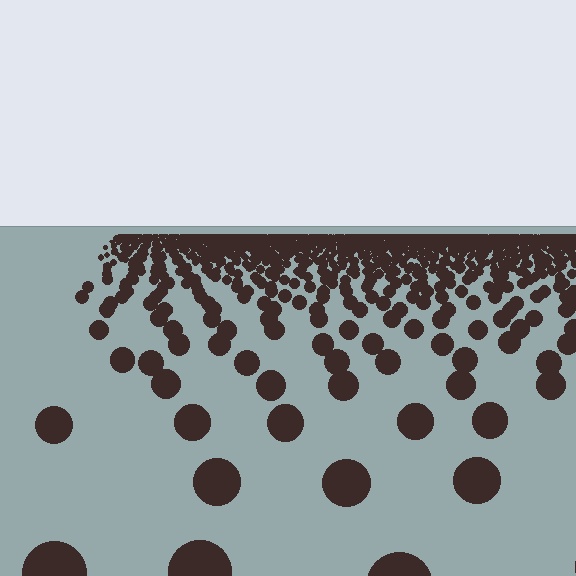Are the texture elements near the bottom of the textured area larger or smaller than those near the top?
Larger. Near the bottom, elements are closer to the viewer and appear at a bigger on-screen size.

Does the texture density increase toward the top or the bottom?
Density increases toward the top.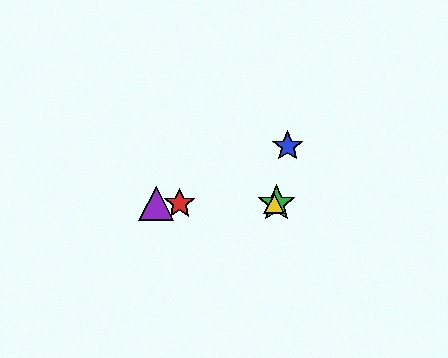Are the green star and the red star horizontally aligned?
Yes, both are at y≈204.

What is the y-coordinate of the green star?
The green star is at y≈204.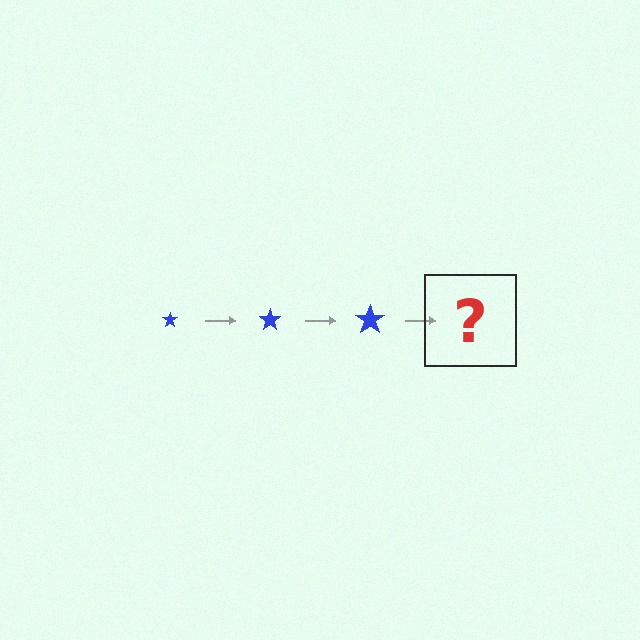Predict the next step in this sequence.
The next step is a blue star, larger than the previous one.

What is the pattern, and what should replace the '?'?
The pattern is that the star gets progressively larger each step. The '?' should be a blue star, larger than the previous one.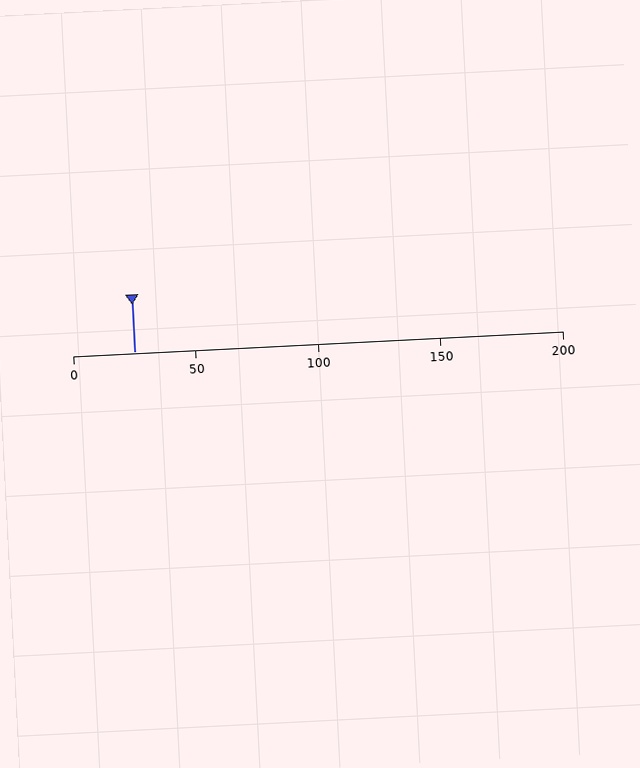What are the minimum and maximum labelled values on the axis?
The axis runs from 0 to 200.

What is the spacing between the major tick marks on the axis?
The major ticks are spaced 50 apart.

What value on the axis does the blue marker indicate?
The marker indicates approximately 25.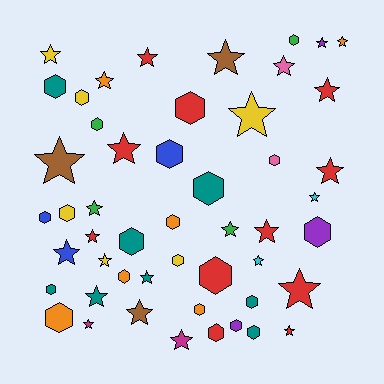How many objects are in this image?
There are 50 objects.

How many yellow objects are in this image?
There are 6 yellow objects.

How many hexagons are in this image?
There are 23 hexagons.